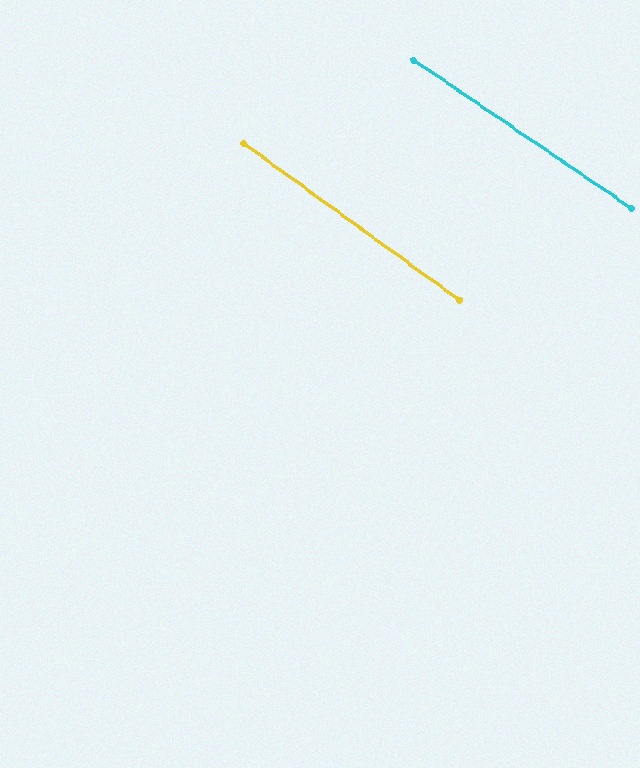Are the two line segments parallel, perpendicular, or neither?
Parallel — their directions differ by only 1.7°.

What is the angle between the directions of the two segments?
Approximately 2 degrees.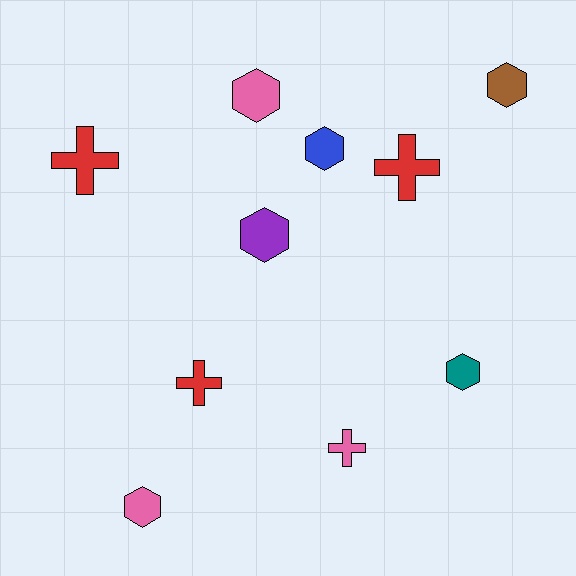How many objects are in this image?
There are 10 objects.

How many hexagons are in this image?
There are 6 hexagons.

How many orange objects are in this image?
There are no orange objects.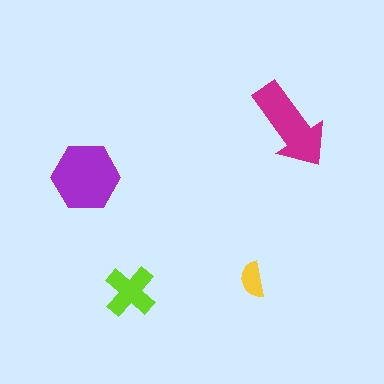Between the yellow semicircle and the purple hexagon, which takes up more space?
The purple hexagon.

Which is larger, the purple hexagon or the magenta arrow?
The purple hexagon.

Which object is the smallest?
The yellow semicircle.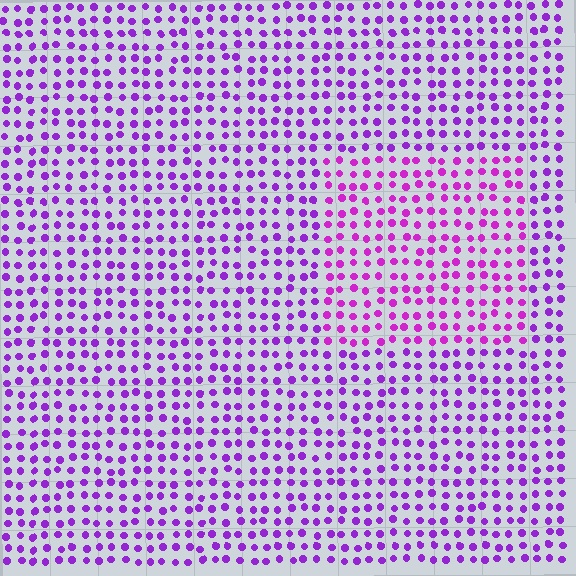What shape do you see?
I see a rectangle.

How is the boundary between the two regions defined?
The boundary is defined purely by a slight shift in hue (about 22 degrees). Spacing, size, and orientation are identical on both sides.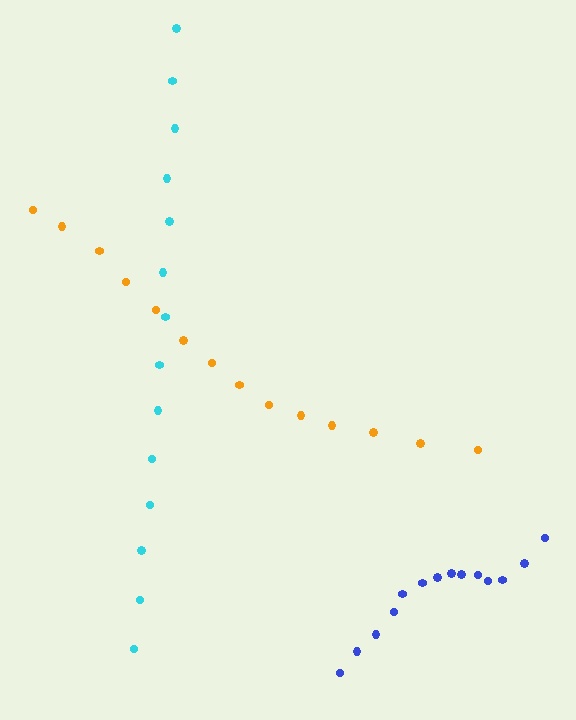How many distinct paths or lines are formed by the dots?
There are 3 distinct paths.